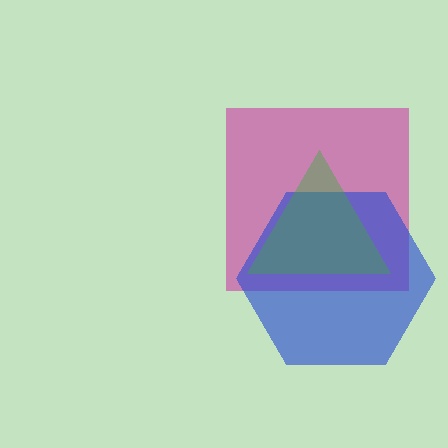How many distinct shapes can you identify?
There are 3 distinct shapes: a magenta square, a blue hexagon, a green triangle.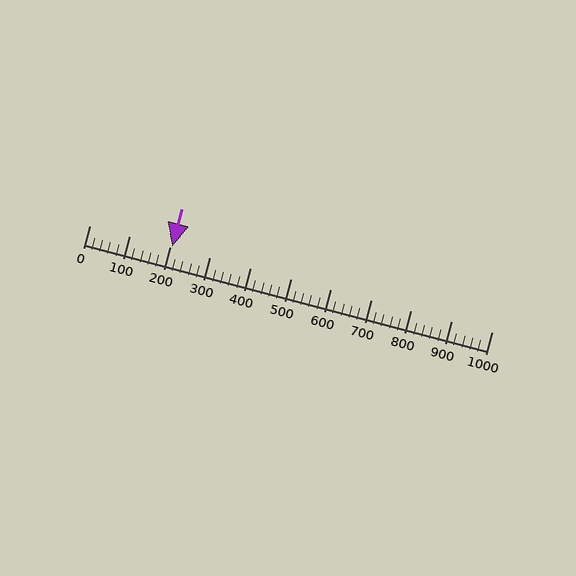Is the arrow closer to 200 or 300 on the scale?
The arrow is closer to 200.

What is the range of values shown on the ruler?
The ruler shows values from 0 to 1000.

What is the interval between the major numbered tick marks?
The major tick marks are spaced 100 units apart.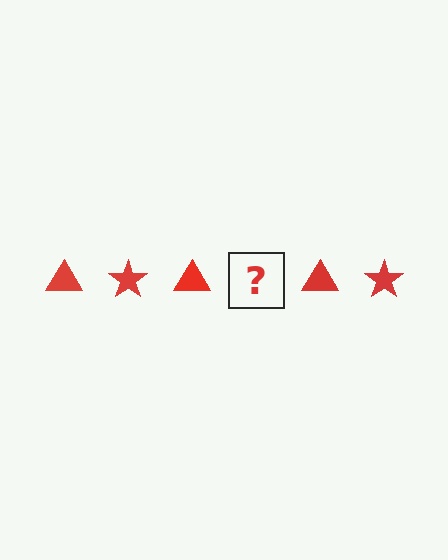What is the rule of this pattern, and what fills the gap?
The rule is that the pattern cycles through triangle, star shapes in red. The gap should be filled with a red star.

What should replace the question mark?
The question mark should be replaced with a red star.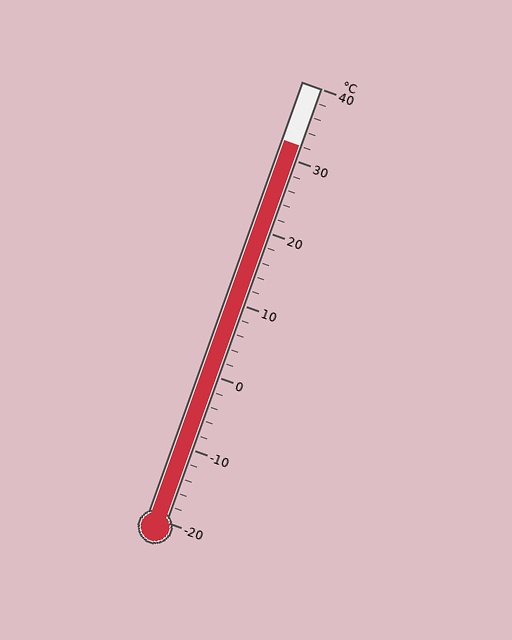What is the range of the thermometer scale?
The thermometer scale ranges from -20°C to 40°C.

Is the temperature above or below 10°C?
The temperature is above 10°C.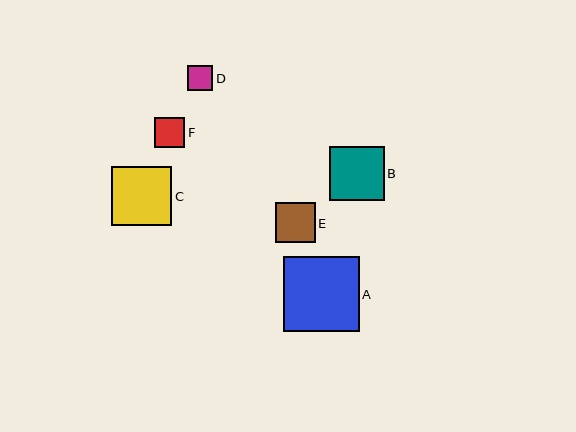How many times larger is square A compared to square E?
Square A is approximately 1.9 times the size of square E.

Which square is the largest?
Square A is the largest with a size of approximately 76 pixels.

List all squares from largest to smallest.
From largest to smallest: A, C, B, E, F, D.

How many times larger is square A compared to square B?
Square A is approximately 1.4 times the size of square B.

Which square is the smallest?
Square D is the smallest with a size of approximately 25 pixels.